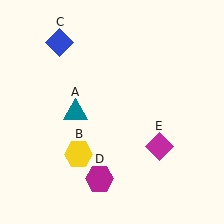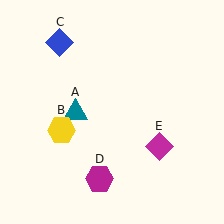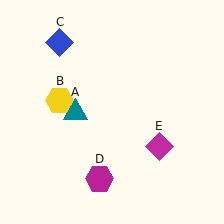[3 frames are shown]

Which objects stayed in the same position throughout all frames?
Teal triangle (object A) and blue diamond (object C) and magenta hexagon (object D) and magenta diamond (object E) remained stationary.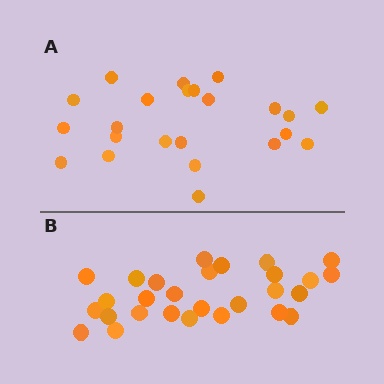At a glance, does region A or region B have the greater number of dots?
Region B (the bottom region) has more dots.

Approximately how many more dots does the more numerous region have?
Region B has about 5 more dots than region A.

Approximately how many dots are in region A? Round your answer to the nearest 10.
About 20 dots. (The exact count is 23, which rounds to 20.)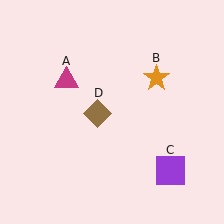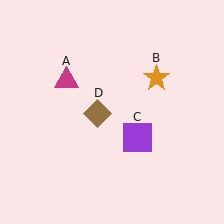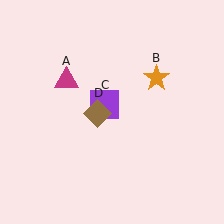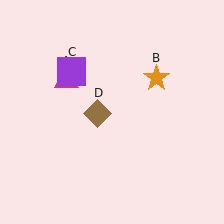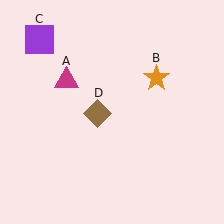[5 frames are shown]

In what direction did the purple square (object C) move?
The purple square (object C) moved up and to the left.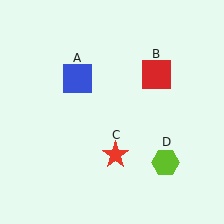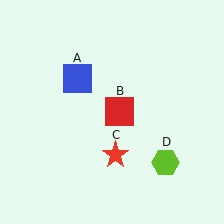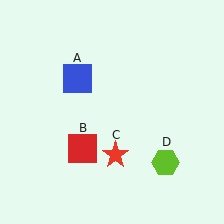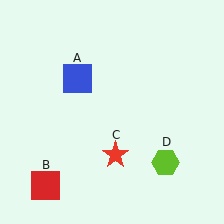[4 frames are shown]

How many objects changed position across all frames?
1 object changed position: red square (object B).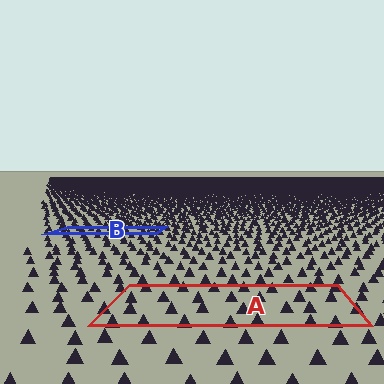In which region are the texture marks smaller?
The texture marks are smaller in region B, because it is farther away.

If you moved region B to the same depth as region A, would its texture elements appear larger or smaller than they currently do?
They would appear larger. At a closer depth, the same texture elements are projected at a bigger on-screen size.